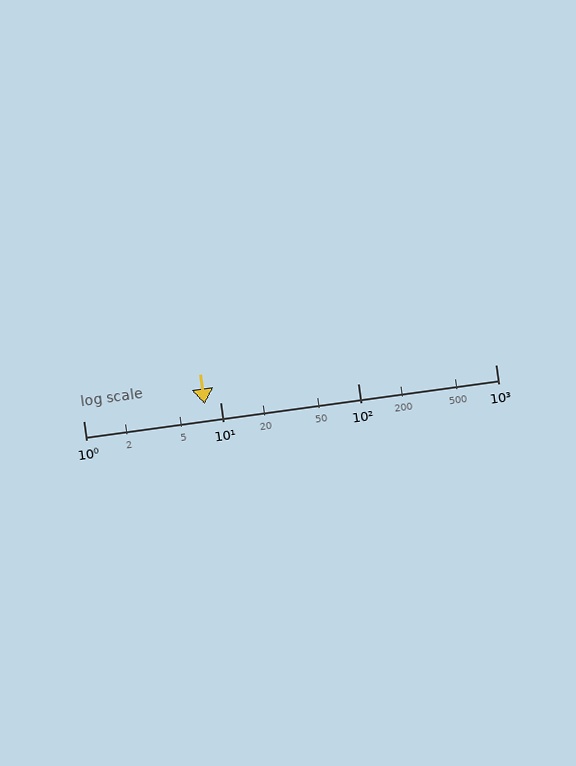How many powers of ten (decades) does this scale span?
The scale spans 3 decades, from 1 to 1000.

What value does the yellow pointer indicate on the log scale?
The pointer indicates approximately 7.6.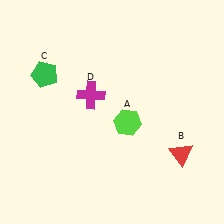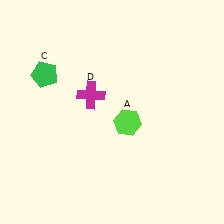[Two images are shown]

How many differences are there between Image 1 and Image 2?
There is 1 difference between the two images.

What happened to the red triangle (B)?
The red triangle (B) was removed in Image 2. It was in the bottom-right area of Image 1.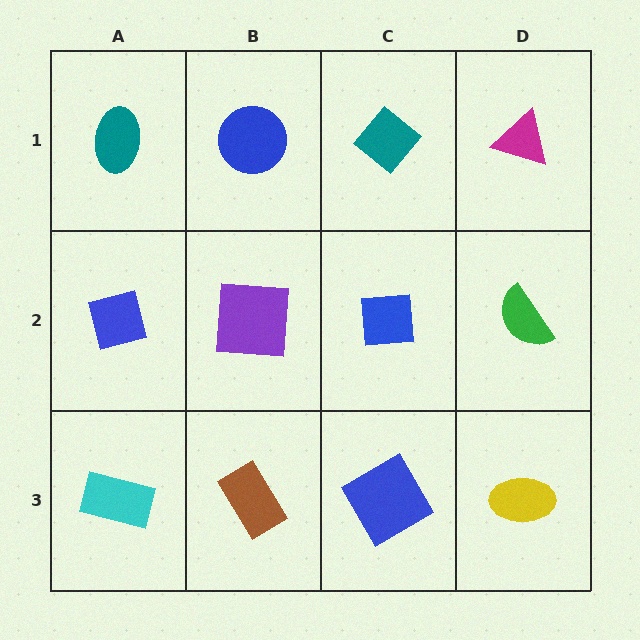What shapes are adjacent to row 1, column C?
A blue square (row 2, column C), a blue circle (row 1, column B), a magenta triangle (row 1, column D).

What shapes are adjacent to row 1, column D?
A green semicircle (row 2, column D), a teal diamond (row 1, column C).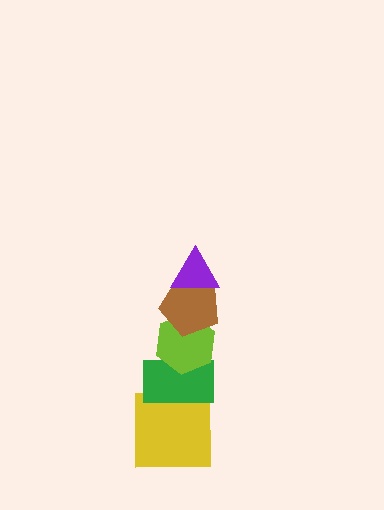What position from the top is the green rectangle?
The green rectangle is 4th from the top.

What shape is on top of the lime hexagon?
The brown pentagon is on top of the lime hexagon.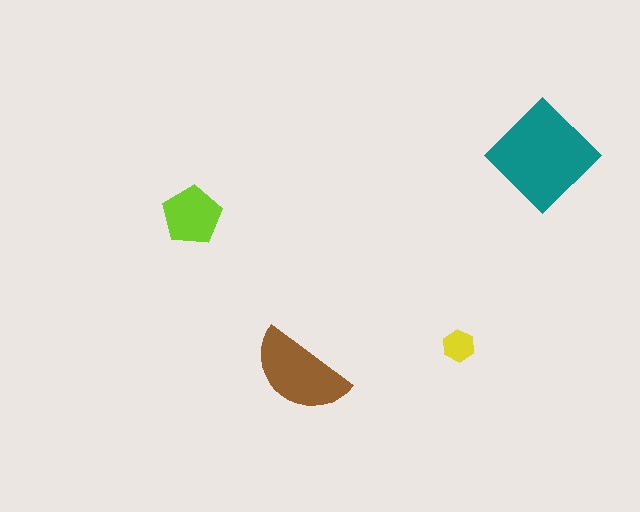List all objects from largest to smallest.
The teal diamond, the brown semicircle, the lime pentagon, the yellow hexagon.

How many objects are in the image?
There are 4 objects in the image.